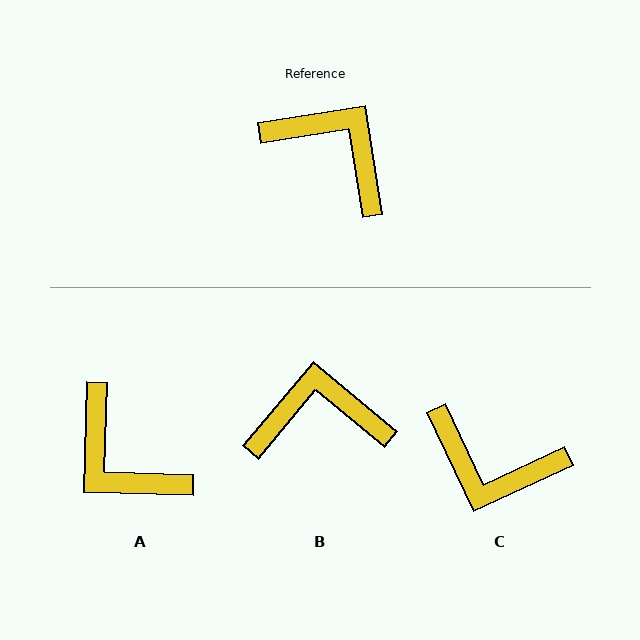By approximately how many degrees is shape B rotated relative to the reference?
Approximately 41 degrees counter-clockwise.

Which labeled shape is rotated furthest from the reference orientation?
A, about 169 degrees away.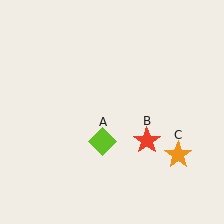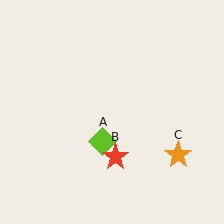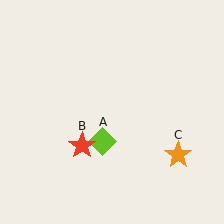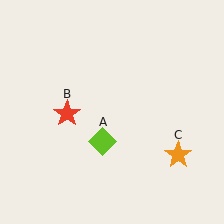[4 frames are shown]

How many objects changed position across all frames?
1 object changed position: red star (object B).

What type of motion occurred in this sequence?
The red star (object B) rotated clockwise around the center of the scene.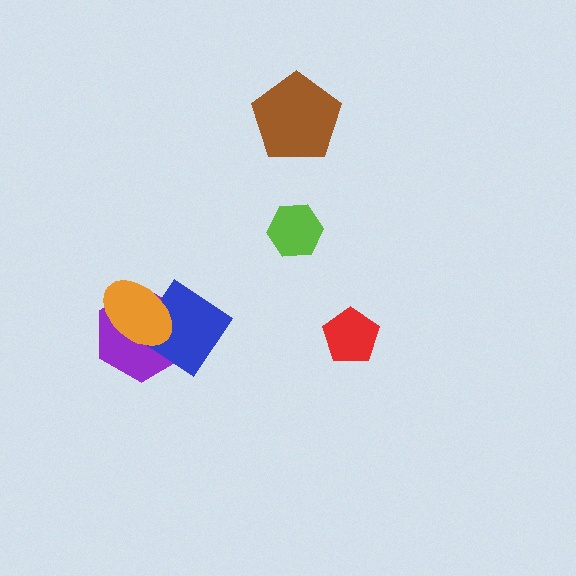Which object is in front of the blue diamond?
The orange ellipse is in front of the blue diamond.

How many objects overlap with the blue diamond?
2 objects overlap with the blue diamond.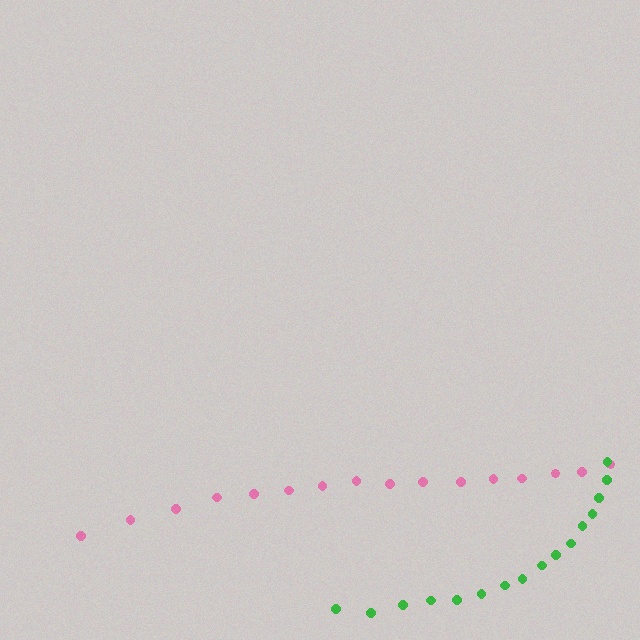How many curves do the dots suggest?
There are 2 distinct paths.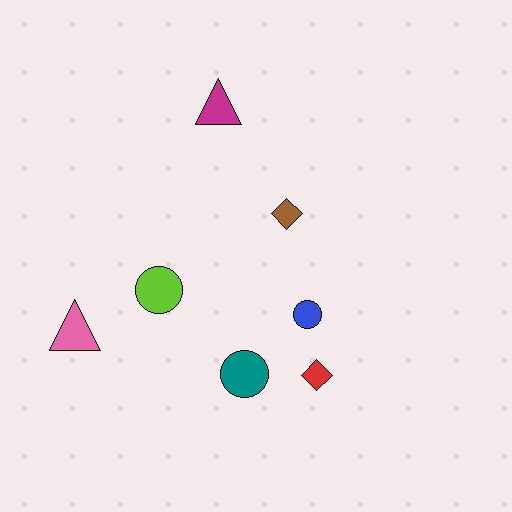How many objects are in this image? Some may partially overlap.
There are 7 objects.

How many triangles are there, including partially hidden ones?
There are 2 triangles.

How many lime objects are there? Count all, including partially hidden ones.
There is 1 lime object.